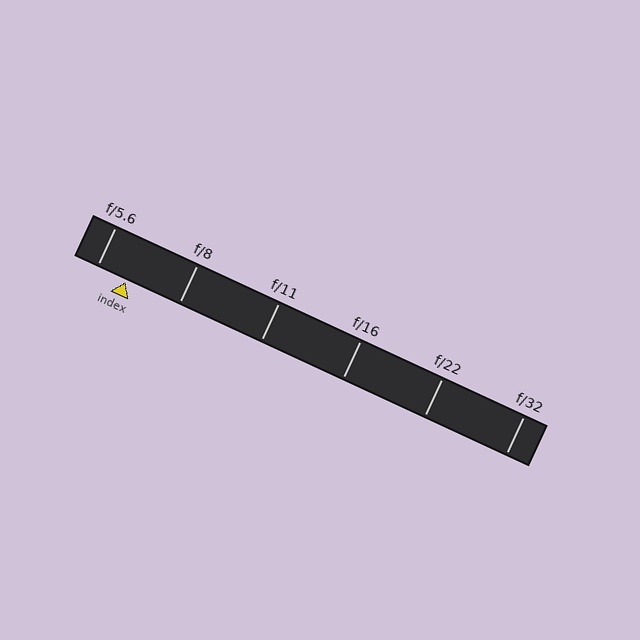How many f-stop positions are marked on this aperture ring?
There are 6 f-stop positions marked.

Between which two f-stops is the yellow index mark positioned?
The index mark is between f/5.6 and f/8.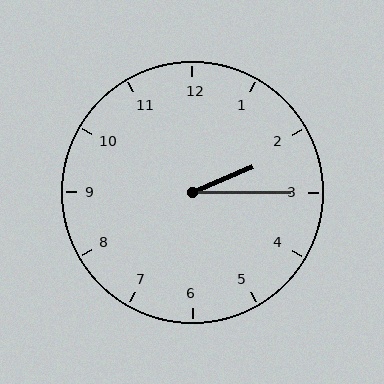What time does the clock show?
2:15.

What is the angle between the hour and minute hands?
Approximately 22 degrees.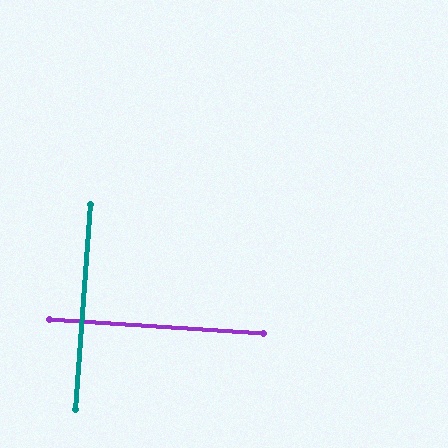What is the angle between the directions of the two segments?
Approximately 90 degrees.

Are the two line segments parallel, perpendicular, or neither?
Perpendicular — they meet at approximately 90°.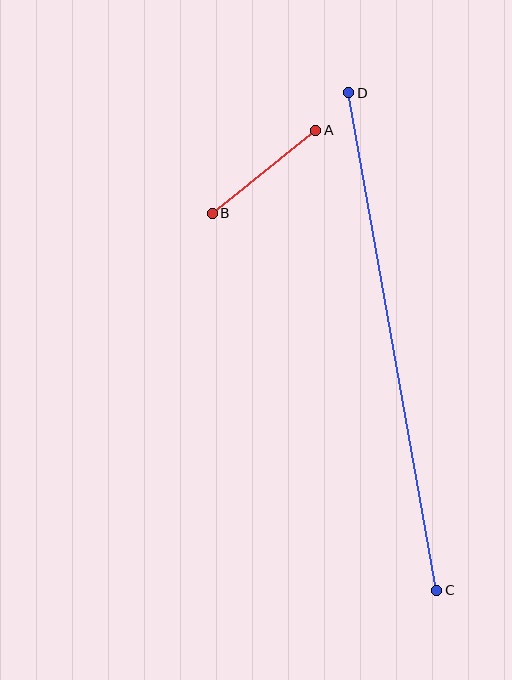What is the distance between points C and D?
The distance is approximately 505 pixels.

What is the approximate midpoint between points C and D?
The midpoint is at approximately (393, 341) pixels.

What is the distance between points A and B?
The distance is approximately 133 pixels.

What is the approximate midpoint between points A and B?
The midpoint is at approximately (264, 172) pixels.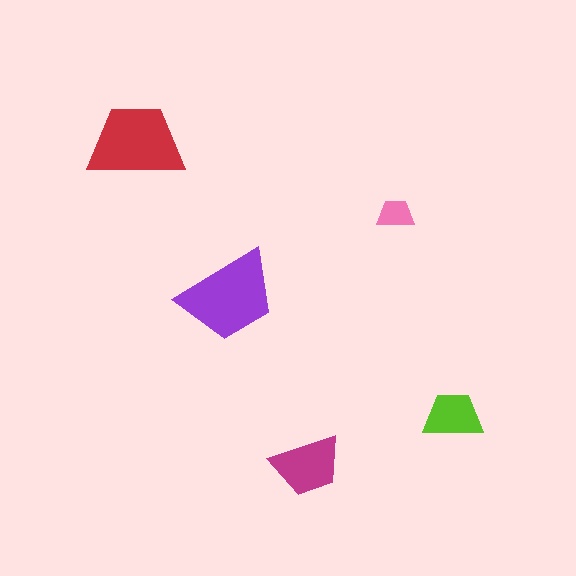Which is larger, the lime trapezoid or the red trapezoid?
The red one.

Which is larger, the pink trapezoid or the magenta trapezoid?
The magenta one.